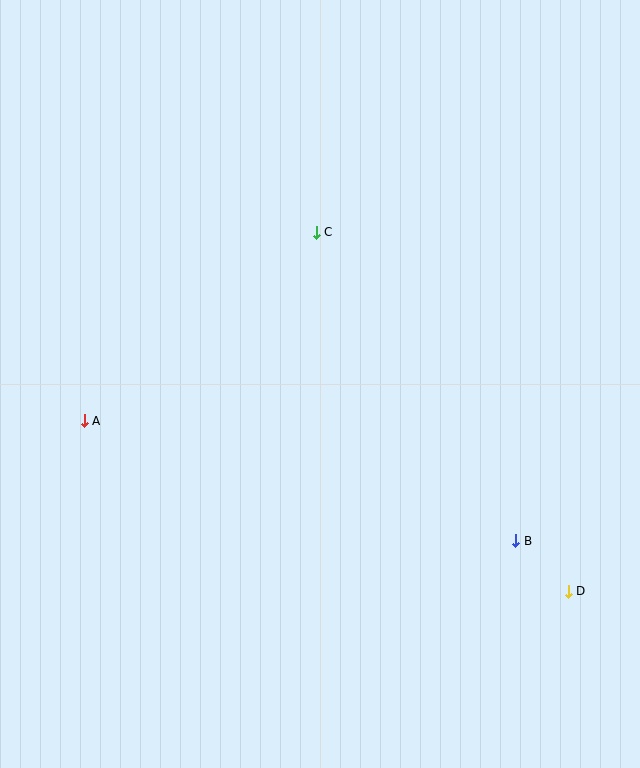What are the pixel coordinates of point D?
Point D is at (568, 591).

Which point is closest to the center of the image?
Point C at (316, 232) is closest to the center.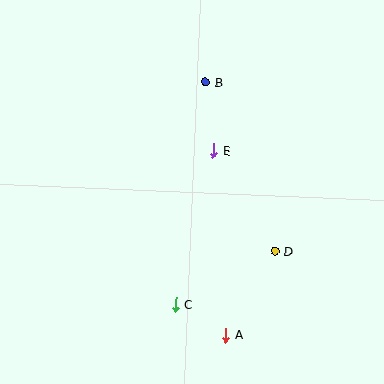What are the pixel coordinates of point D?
Point D is at (275, 251).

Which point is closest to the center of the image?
Point E at (214, 150) is closest to the center.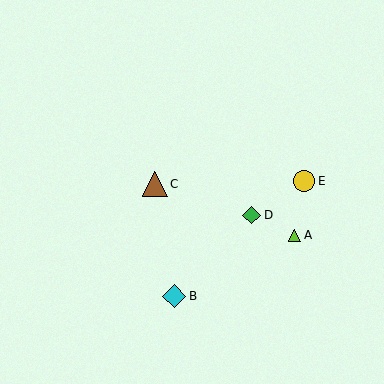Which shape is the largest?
The brown triangle (labeled C) is the largest.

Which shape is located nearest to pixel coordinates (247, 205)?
The green diamond (labeled D) at (252, 215) is nearest to that location.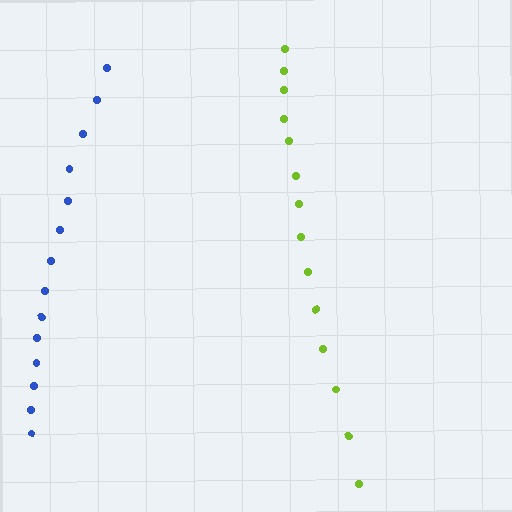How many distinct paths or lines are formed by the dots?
There are 2 distinct paths.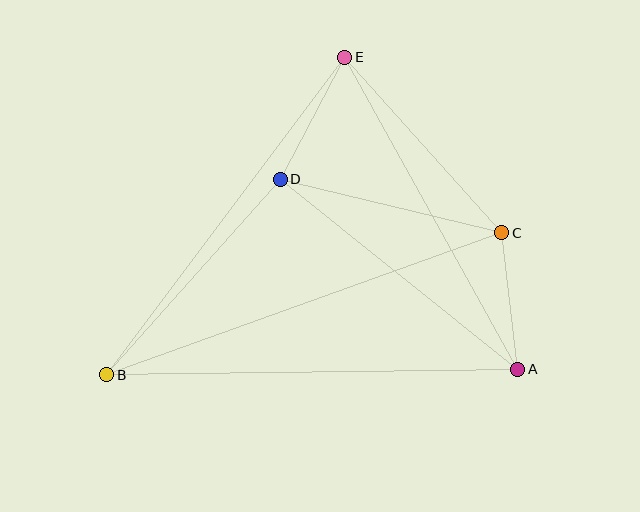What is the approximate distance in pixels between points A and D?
The distance between A and D is approximately 304 pixels.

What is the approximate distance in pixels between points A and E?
The distance between A and E is approximately 357 pixels.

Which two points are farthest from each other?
Points B and C are farthest from each other.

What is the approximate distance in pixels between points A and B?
The distance between A and B is approximately 411 pixels.